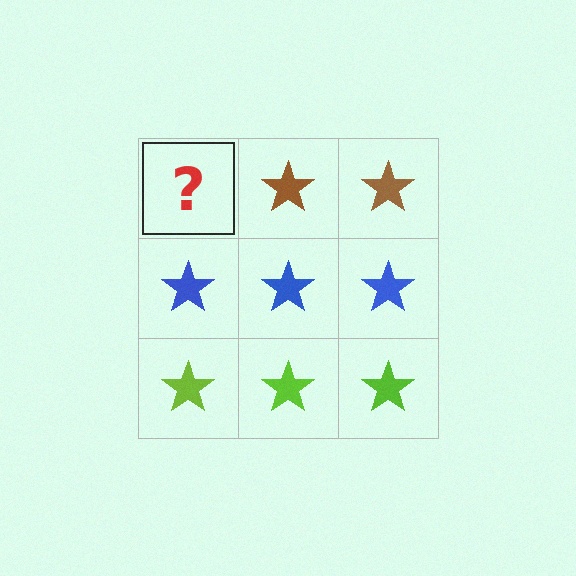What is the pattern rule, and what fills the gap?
The rule is that each row has a consistent color. The gap should be filled with a brown star.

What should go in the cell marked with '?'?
The missing cell should contain a brown star.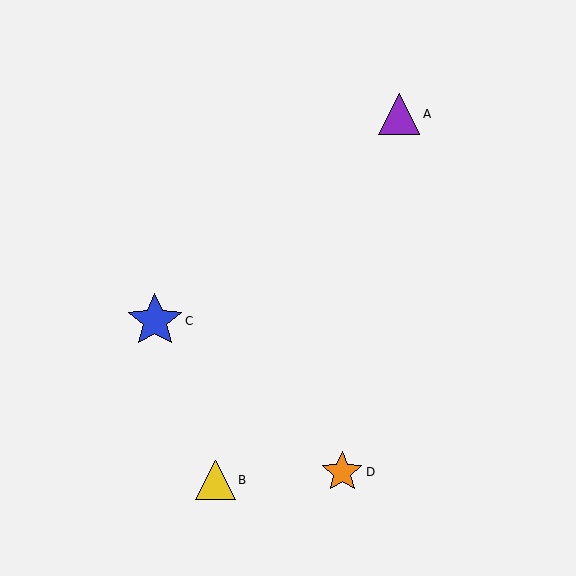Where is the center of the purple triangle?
The center of the purple triangle is at (399, 114).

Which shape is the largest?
The blue star (labeled C) is the largest.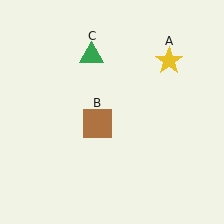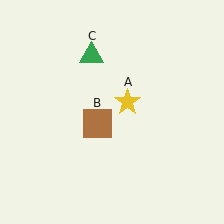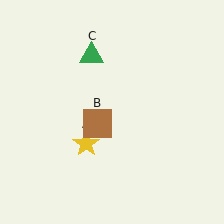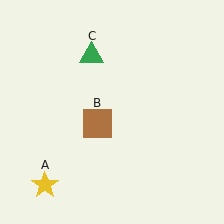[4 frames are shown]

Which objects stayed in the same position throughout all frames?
Brown square (object B) and green triangle (object C) remained stationary.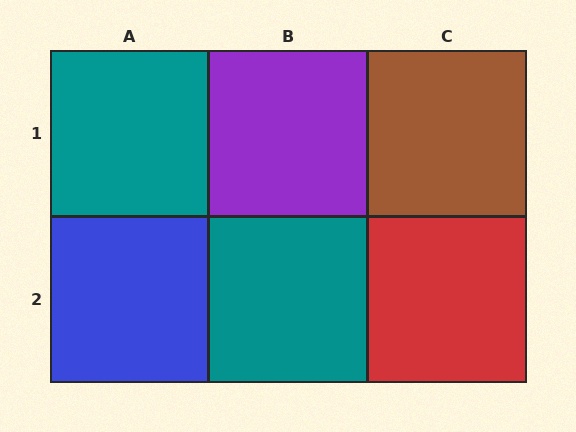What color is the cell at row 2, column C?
Red.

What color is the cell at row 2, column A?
Blue.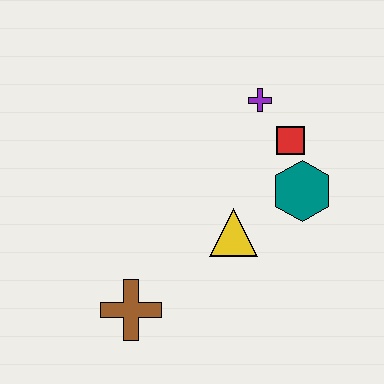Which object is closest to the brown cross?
The yellow triangle is closest to the brown cross.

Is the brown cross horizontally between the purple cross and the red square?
No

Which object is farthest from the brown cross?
The purple cross is farthest from the brown cross.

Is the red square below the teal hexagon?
No